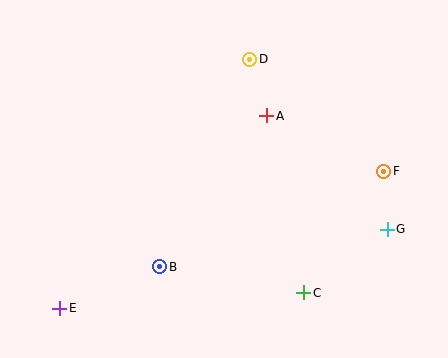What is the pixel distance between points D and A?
The distance between D and A is 59 pixels.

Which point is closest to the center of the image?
Point A at (267, 116) is closest to the center.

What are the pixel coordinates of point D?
Point D is at (250, 59).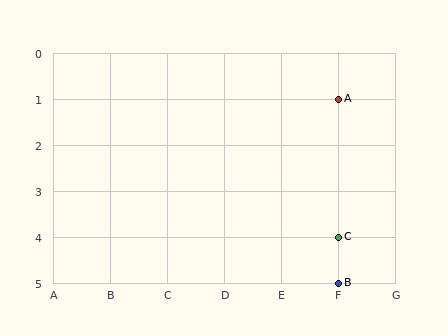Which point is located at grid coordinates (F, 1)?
Point A is at (F, 1).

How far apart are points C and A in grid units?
Points C and A are 3 rows apart.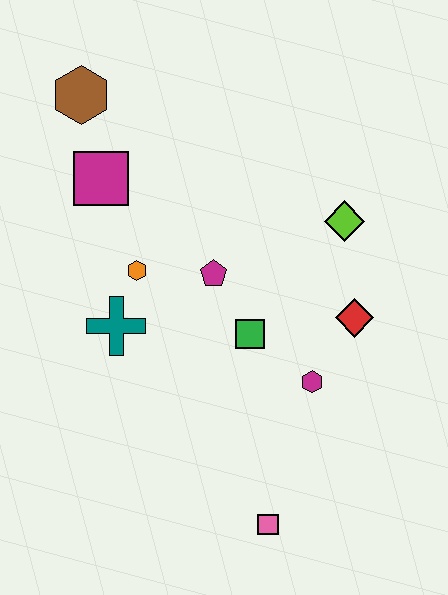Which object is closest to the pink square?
The magenta hexagon is closest to the pink square.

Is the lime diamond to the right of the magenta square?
Yes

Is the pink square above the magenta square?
No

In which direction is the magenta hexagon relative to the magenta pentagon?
The magenta hexagon is below the magenta pentagon.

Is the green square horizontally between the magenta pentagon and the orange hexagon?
No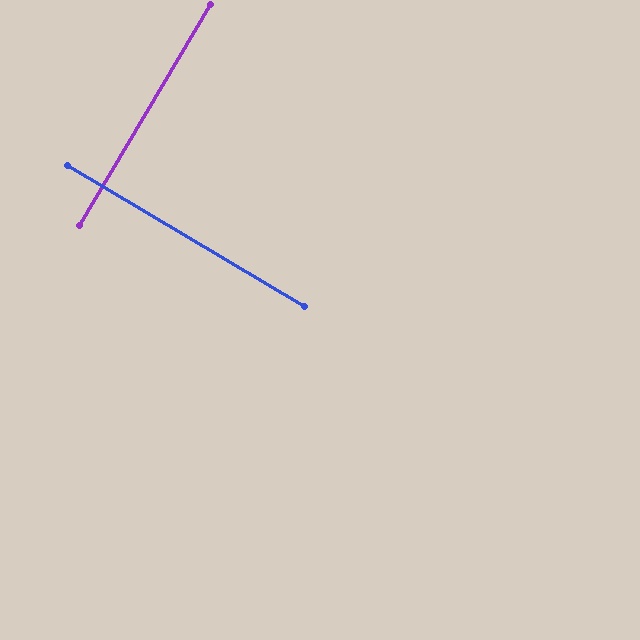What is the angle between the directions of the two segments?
Approximately 90 degrees.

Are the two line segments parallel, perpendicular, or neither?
Perpendicular — they meet at approximately 90°.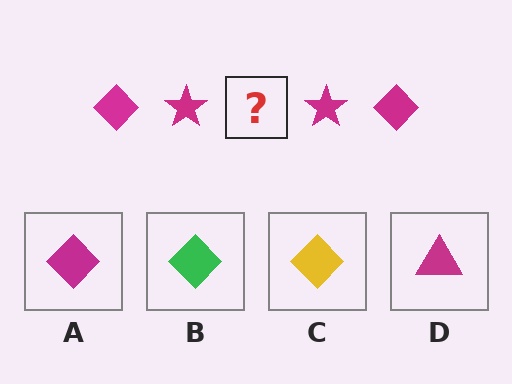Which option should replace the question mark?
Option A.